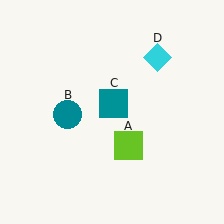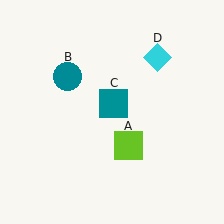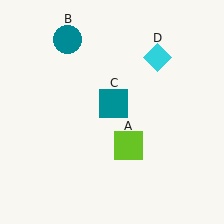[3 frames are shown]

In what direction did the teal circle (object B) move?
The teal circle (object B) moved up.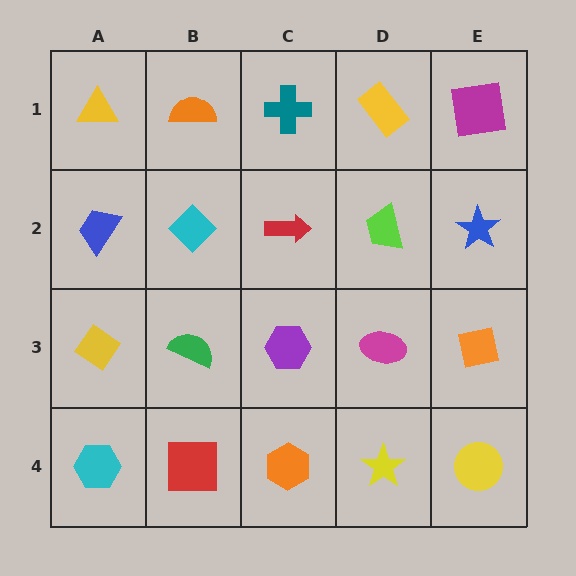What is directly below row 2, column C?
A purple hexagon.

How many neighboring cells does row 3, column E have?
3.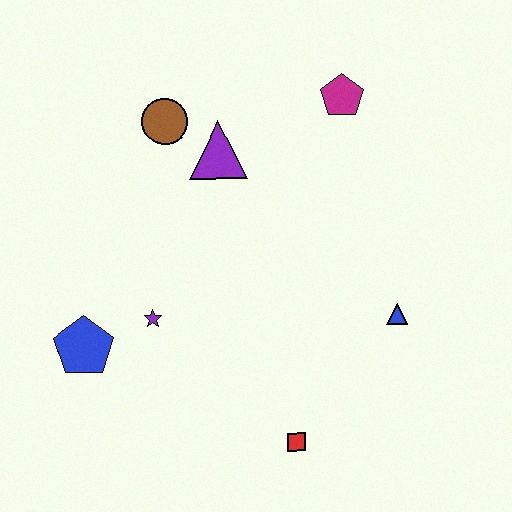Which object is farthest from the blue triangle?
The blue pentagon is farthest from the blue triangle.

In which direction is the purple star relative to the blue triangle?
The purple star is to the left of the blue triangle.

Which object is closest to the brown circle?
The purple triangle is closest to the brown circle.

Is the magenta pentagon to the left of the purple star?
No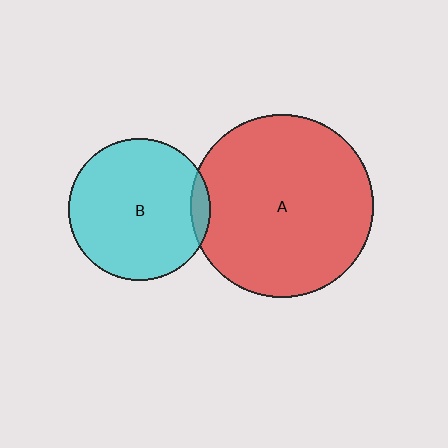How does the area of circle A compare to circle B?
Approximately 1.7 times.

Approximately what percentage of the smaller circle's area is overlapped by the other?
Approximately 5%.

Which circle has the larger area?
Circle A (red).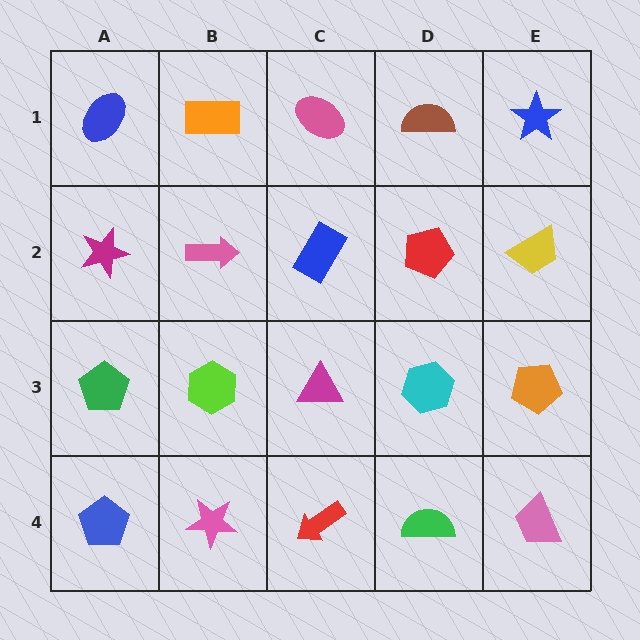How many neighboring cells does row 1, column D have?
3.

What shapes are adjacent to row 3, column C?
A blue rectangle (row 2, column C), a red arrow (row 4, column C), a lime hexagon (row 3, column B), a cyan hexagon (row 3, column D).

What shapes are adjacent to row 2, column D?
A brown semicircle (row 1, column D), a cyan hexagon (row 3, column D), a blue rectangle (row 2, column C), a yellow trapezoid (row 2, column E).